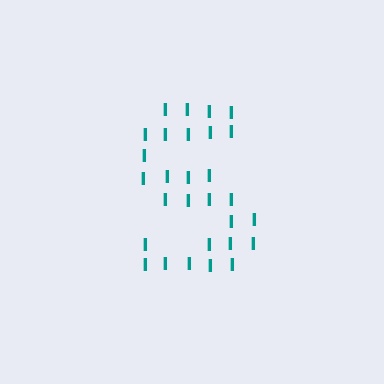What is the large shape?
The large shape is the letter S.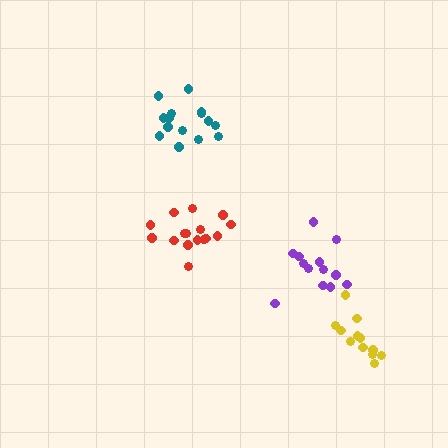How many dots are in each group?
Group 1: 16 dots, Group 2: 12 dots, Group 3: 15 dots, Group 4: 13 dots (56 total).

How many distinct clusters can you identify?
There are 4 distinct clusters.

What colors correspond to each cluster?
The clusters are colored: red, yellow, teal, purple.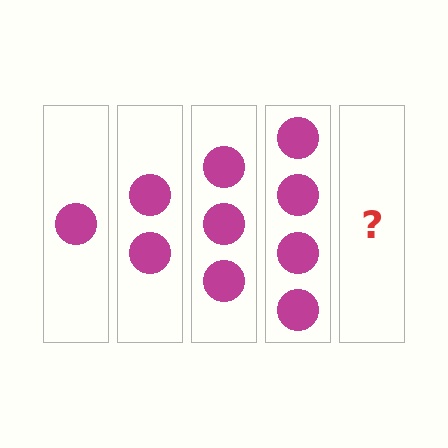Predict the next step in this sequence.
The next step is 5 circles.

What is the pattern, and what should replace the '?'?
The pattern is that each step adds one more circle. The '?' should be 5 circles.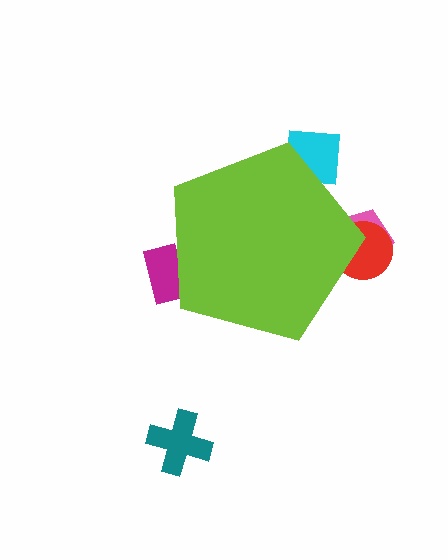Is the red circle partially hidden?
Yes, the red circle is partially hidden behind the lime pentagon.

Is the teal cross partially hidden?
No, the teal cross is fully visible.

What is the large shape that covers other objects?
A lime pentagon.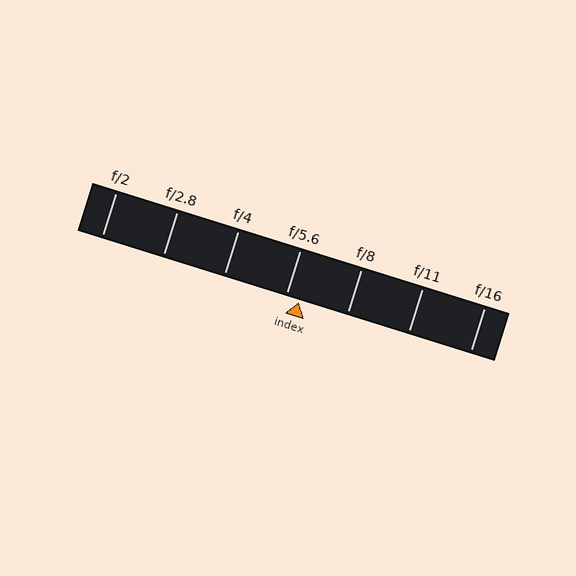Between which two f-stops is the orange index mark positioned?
The index mark is between f/5.6 and f/8.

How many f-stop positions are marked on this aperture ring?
There are 7 f-stop positions marked.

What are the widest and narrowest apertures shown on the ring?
The widest aperture shown is f/2 and the narrowest is f/16.